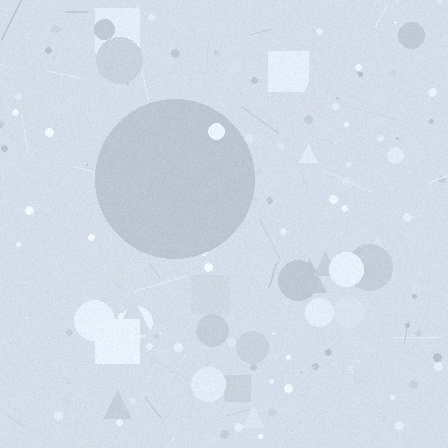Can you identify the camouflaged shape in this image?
The camouflaged shape is a circle.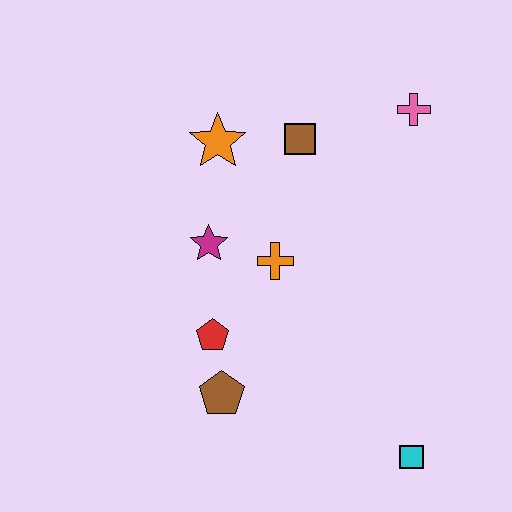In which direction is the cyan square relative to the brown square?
The cyan square is below the brown square.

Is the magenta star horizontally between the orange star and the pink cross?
No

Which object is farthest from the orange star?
The cyan square is farthest from the orange star.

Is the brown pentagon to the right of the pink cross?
No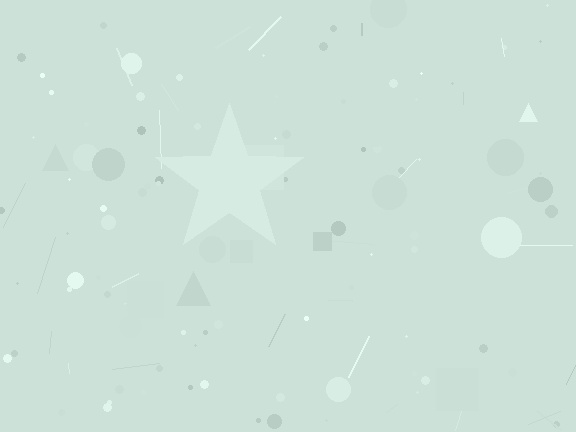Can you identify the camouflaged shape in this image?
The camouflaged shape is a star.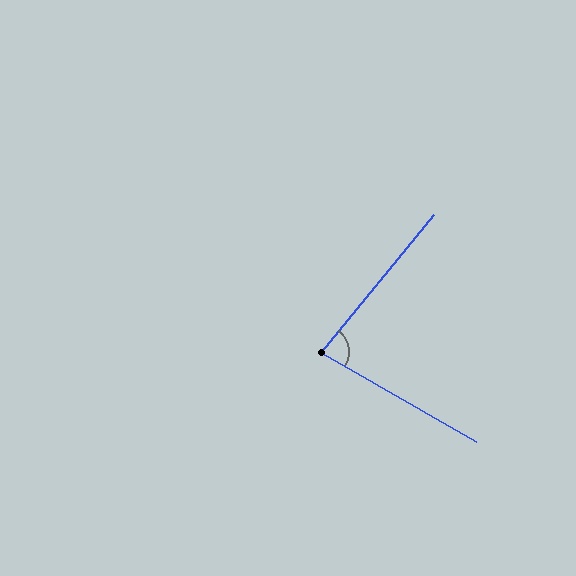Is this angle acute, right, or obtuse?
It is acute.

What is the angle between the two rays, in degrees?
Approximately 81 degrees.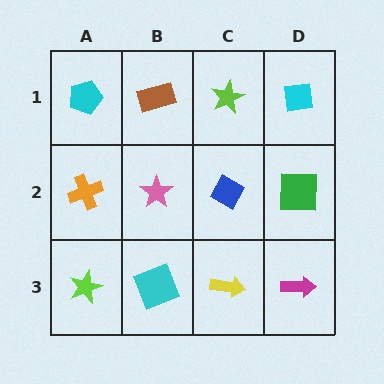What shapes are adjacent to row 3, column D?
A green square (row 2, column D), a yellow arrow (row 3, column C).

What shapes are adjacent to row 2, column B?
A brown rectangle (row 1, column B), a cyan square (row 3, column B), an orange cross (row 2, column A), a blue diamond (row 2, column C).